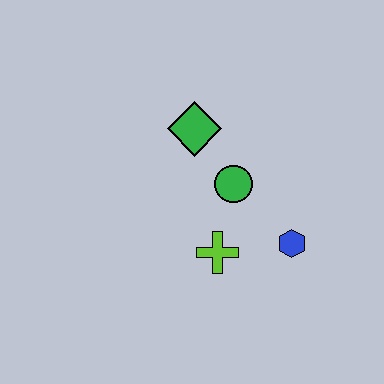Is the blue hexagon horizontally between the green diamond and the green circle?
No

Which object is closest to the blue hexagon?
The lime cross is closest to the blue hexagon.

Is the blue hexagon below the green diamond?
Yes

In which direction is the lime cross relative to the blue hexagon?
The lime cross is to the left of the blue hexagon.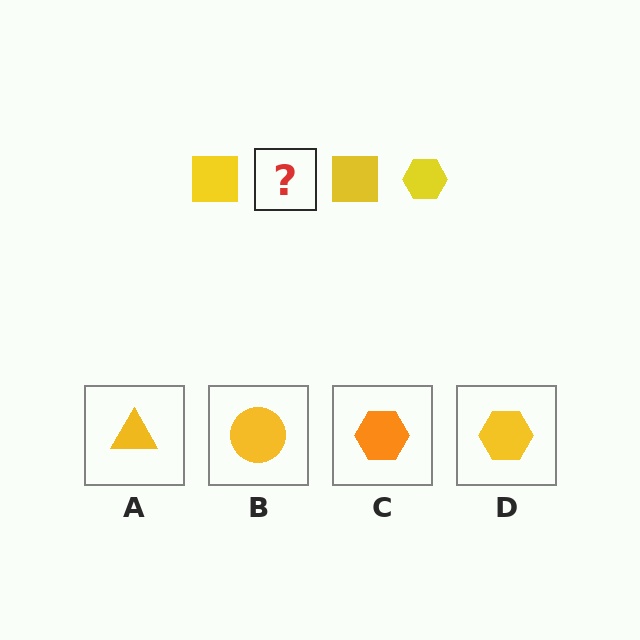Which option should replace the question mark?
Option D.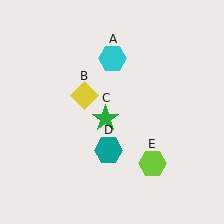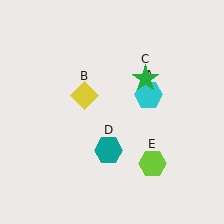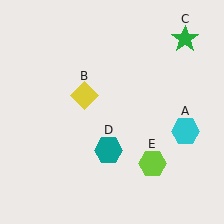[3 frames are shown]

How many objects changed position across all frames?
2 objects changed position: cyan hexagon (object A), green star (object C).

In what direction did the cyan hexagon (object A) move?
The cyan hexagon (object A) moved down and to the right.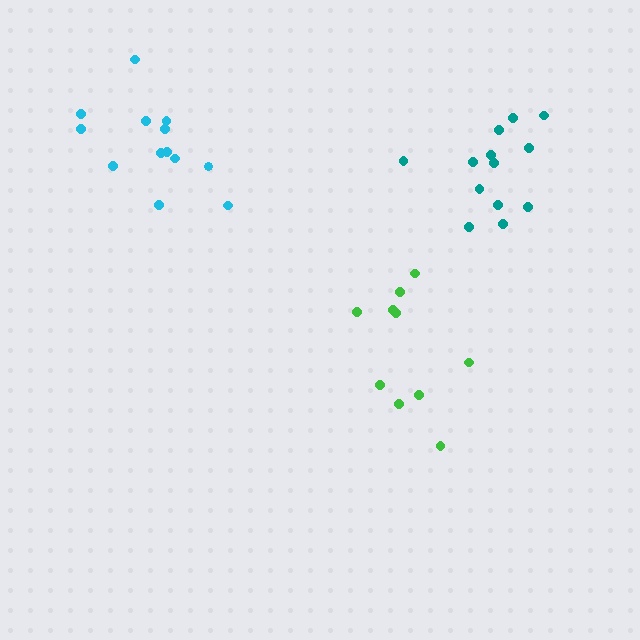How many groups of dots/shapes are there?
There are 3 groups.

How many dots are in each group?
Group 1: 10 dots, Group 2: 13 dots, Group 3: 13 dots (36 total).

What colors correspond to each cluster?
The clusters are colored: green, cyan, teal.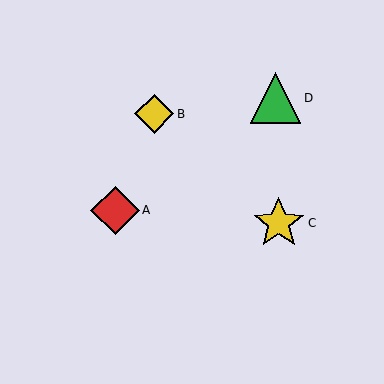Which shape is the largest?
The yellow star (labeled C) is the largest.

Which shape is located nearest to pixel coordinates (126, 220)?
The red diamond (labeled A) at (115, 210) is nearest to that location.